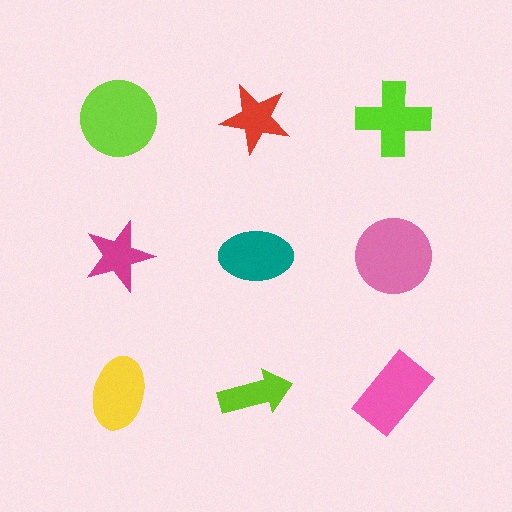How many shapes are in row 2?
3 shapes.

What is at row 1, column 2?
A red star.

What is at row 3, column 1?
A yellow ellipse.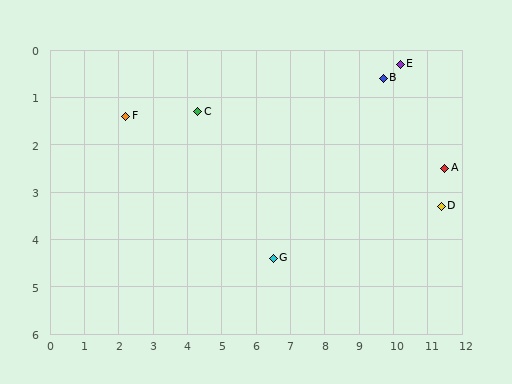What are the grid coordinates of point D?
Point D is at approximately (11.4, 3.3).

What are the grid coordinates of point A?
Point A is at approximately (11.5, 2.5).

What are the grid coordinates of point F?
Point F is at approximately (2.2, 1.4).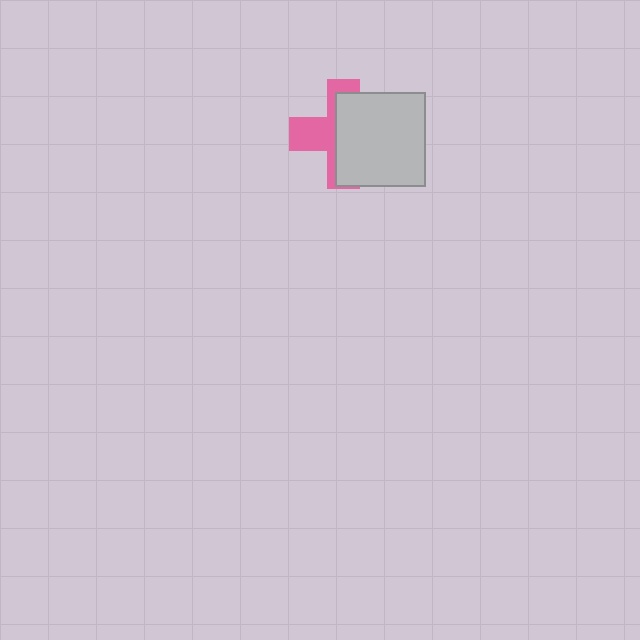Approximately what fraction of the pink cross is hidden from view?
Roughly 59% of the pink cross is hidden behind the light gray rectangle.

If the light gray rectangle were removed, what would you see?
You would see the complete pink cross.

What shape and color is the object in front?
The object in front is a light gray rectangle.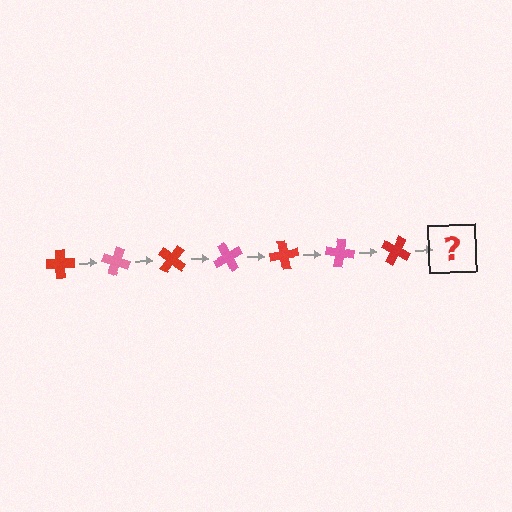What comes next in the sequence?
The next element should be a pink cross, rotated 140 degrees from the start.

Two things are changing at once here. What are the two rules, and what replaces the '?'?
The two rules are that it rotates 20 degrees each step and the color cycles through red and pink. The '?' should be a pink cross, rotated 140 degrees from the start.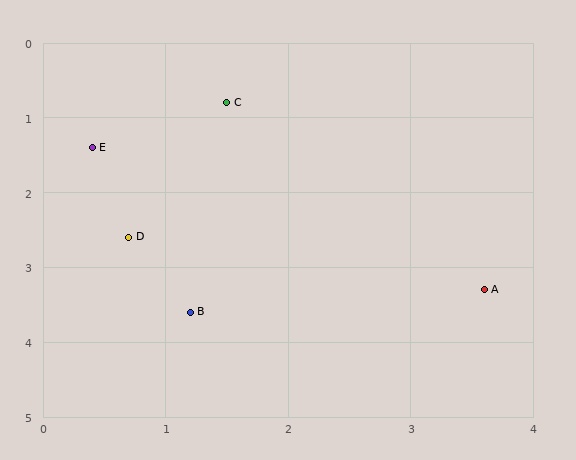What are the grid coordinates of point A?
Point A is at approximately (3.6, 3.3).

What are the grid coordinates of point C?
Point C is at approximately (1.5, 0.8).